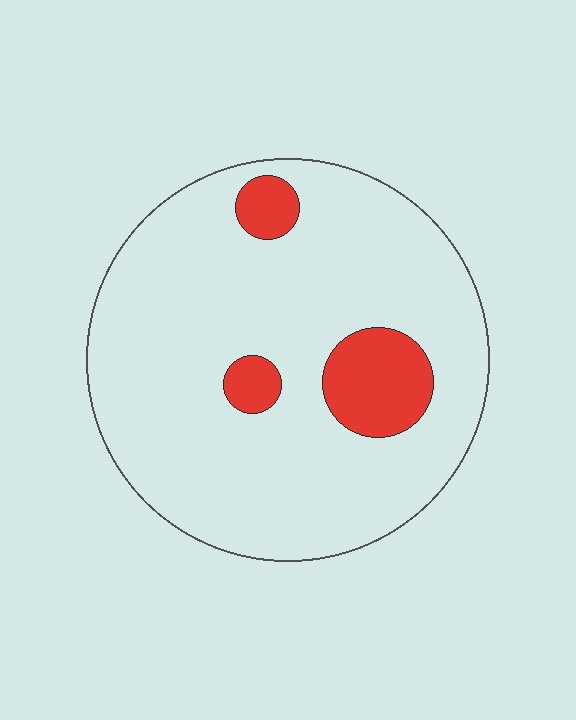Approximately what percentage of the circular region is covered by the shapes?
Approximately 10%.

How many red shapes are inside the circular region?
3.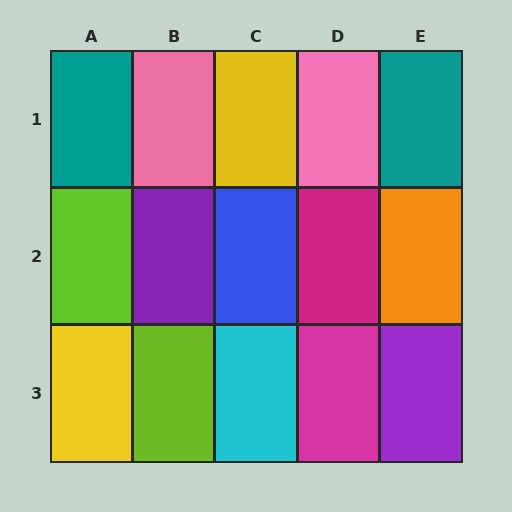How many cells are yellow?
2 cells are yellow.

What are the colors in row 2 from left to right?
Lime, purple, blue, magenta, orange.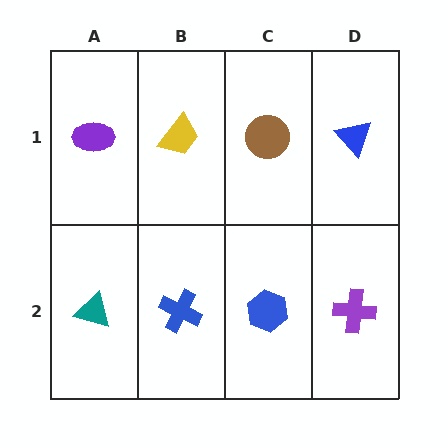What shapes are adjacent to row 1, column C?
A blue hexagon (row 2, column C), a yellow trapezoid (row 1, column B), a blue triangle (row 1, column D).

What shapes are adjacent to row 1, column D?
A purple cross (row 2, column D), a brown circle (row 1, column C).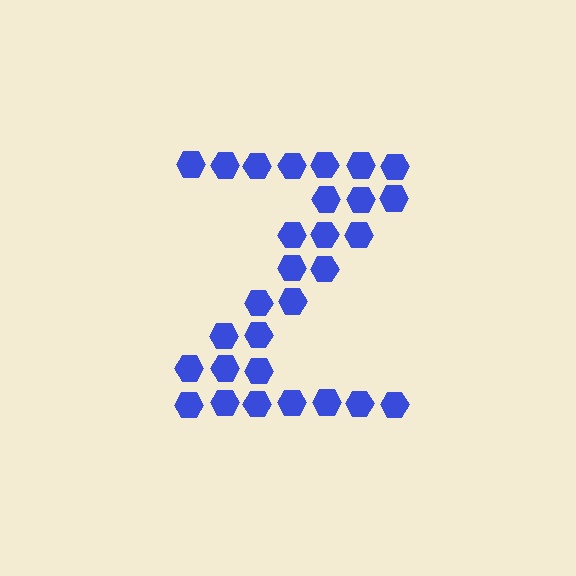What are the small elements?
The small elements are hexagons.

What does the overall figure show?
The overall figure shows the letter Z.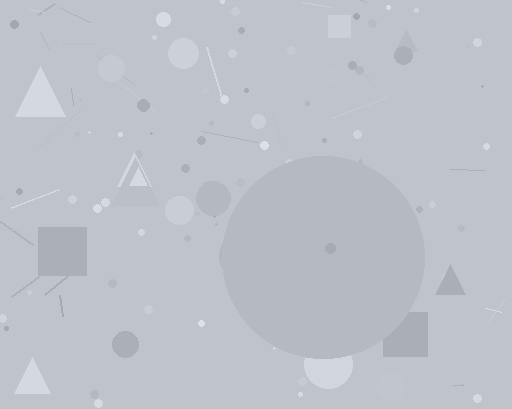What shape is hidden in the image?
A circle is hidden in the image.